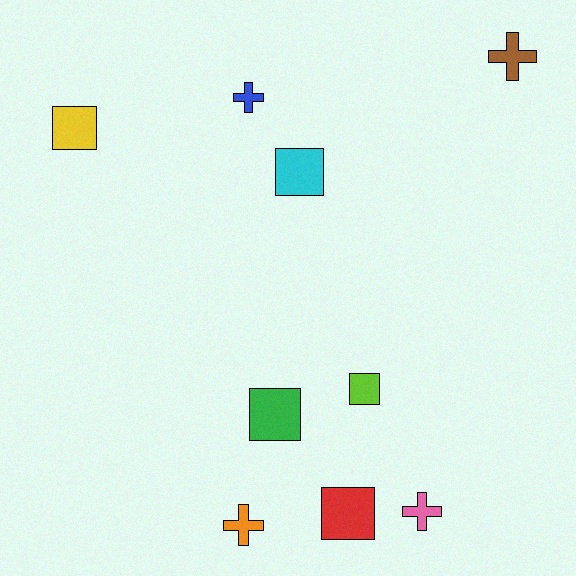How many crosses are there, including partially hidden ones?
There are 4 crosses.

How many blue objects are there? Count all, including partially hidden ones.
There is 1 blue object.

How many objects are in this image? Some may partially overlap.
There are 9 objects.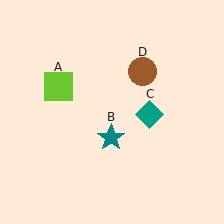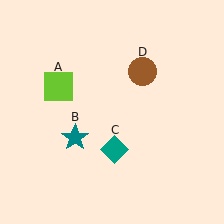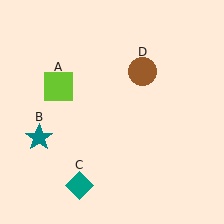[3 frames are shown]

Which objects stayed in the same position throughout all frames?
Lime square (object A) and brown circle (object D) remained stationary.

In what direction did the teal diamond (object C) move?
The teal diamond (object C) moved down and to the left.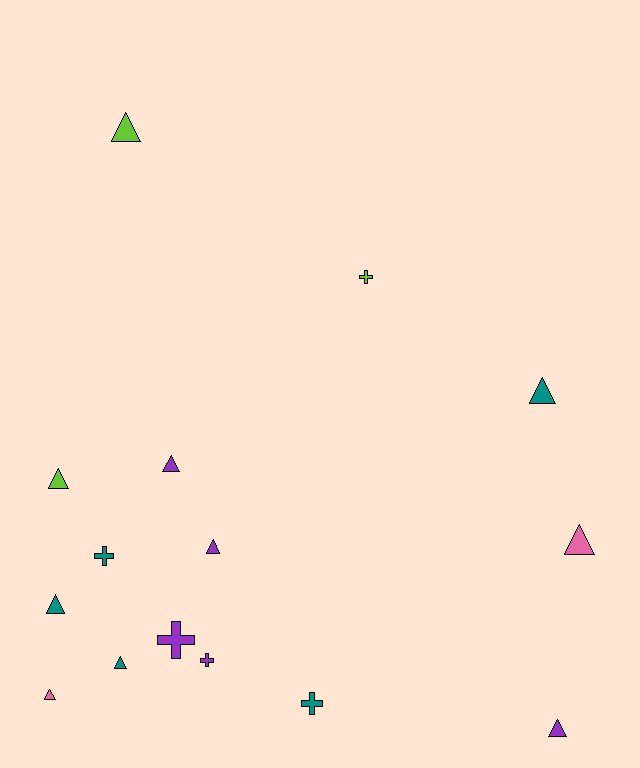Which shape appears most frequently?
Triangle, with 10 objects.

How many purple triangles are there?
There are 3 purple triangles.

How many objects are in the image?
There are 15 objects.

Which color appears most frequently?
Teal, with 5 objects.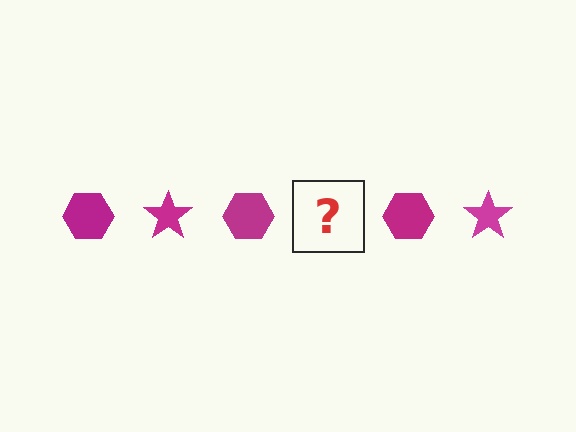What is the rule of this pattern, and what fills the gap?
The rule is that the pattern cycles through hexagon, star shapes in magenta. The gap should be filled with a magenta star.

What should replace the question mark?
The question mark should be replaced with a magenta star.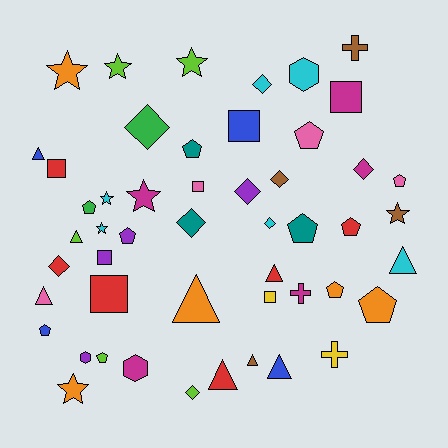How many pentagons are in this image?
There are 11 pentagons.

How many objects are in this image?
There are 50 objects.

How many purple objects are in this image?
There are 4 purple objects.